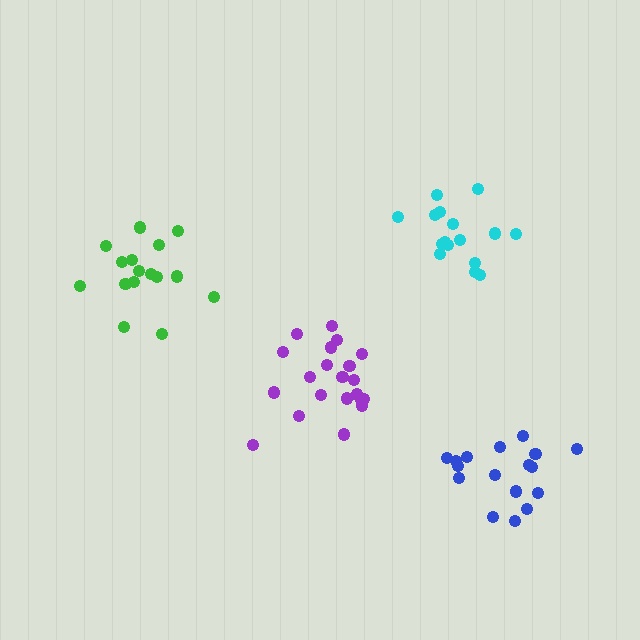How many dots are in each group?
Group 1: 17 dots, Group 2: 16 dots, Group 3: 21 dots, Group 4: 16 dots (70 total).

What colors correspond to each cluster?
The clusters are colored: blue, green, purple, cyan.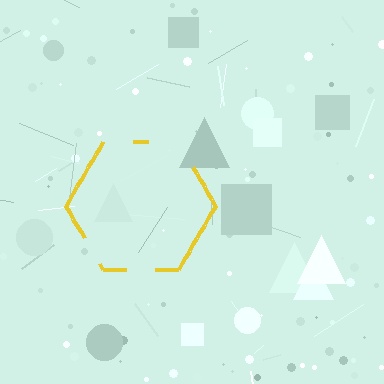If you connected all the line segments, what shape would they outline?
They would outline a hexagon.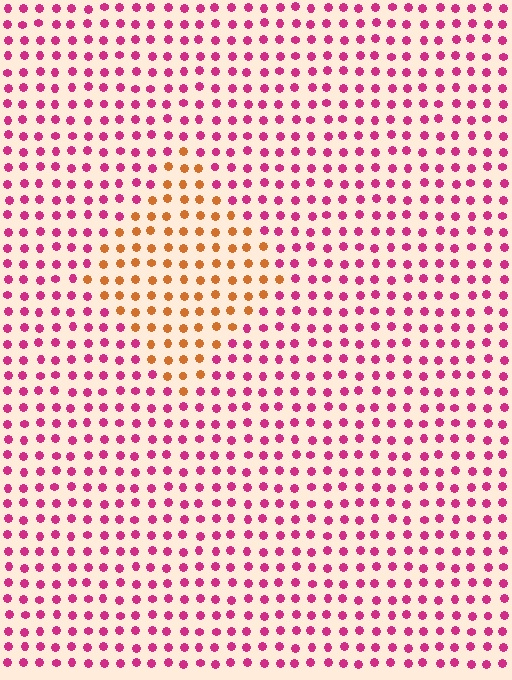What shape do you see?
I see a diamond.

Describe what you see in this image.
The image is filled with small magenta elements in a uniform arrangement. A diamond-shaped region is visible where the elements are tinted to a slightly different hue, forming a subtle color boundary.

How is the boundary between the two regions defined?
The boundary is defined purely by a slight shift in hue (about 59 degrees). Spacing, size, and orientation are identical on both sides.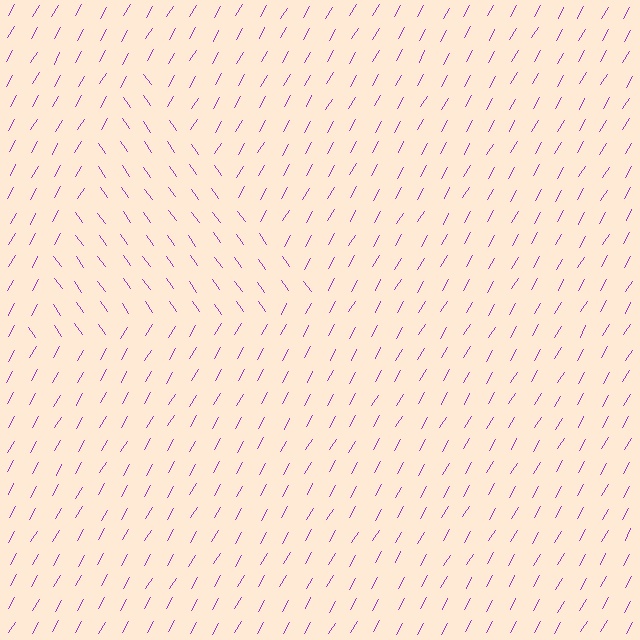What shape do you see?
I see a triangle.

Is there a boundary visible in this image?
Yes, there is a texture boundary formed by a change in line orientation.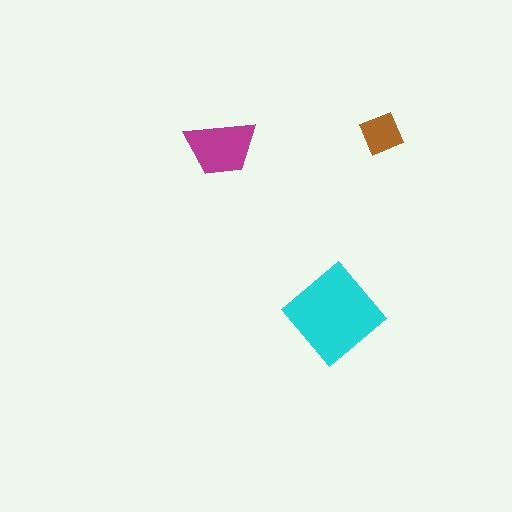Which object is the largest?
The cyan diamond.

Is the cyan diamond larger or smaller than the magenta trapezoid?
Larger.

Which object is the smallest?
The brown diamond.